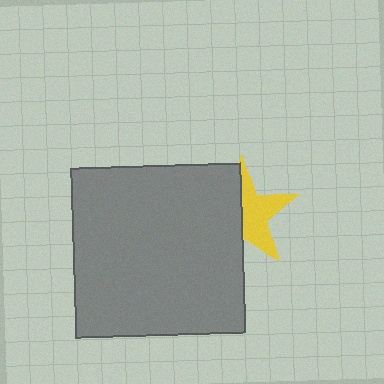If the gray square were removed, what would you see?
You would see the complete yellow star.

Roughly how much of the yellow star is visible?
About half of it is visible (roughly 52%).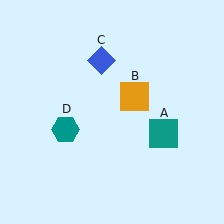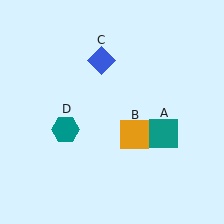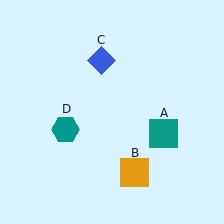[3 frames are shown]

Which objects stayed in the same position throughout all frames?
Teal square (object A) and blue diamond (object C) and teal hexagon (object D) remained stationary.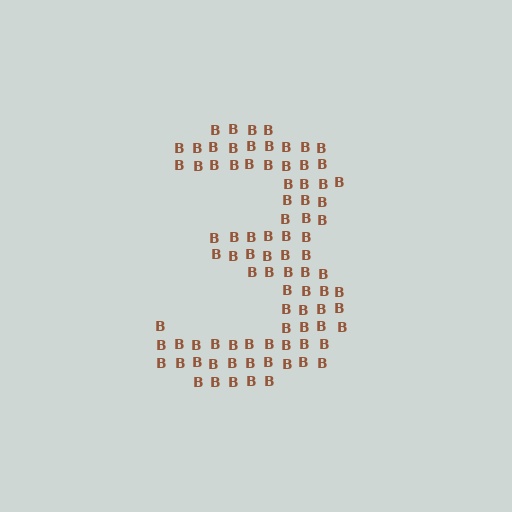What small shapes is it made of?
It is made of small letter B's.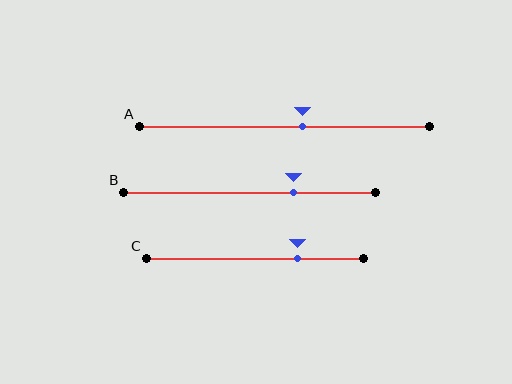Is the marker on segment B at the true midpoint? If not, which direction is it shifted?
No, the marker on segment B is shifted to the right by about 17% of the segment length.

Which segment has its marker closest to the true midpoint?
Segment A has its marker closest to the true midpoint.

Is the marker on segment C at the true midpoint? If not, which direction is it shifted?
No, the marker on segment C is shifted to the right by about 20% of the segment length.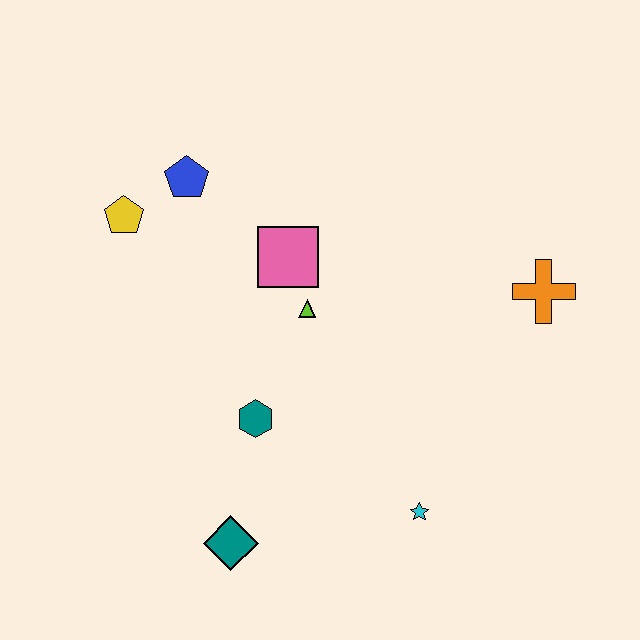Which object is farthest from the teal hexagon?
The orange cross is farthest from the teal hexagon.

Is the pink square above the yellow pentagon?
No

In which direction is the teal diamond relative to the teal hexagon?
The teal diamond is below the teal hexagon.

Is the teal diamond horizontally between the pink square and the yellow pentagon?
Yes